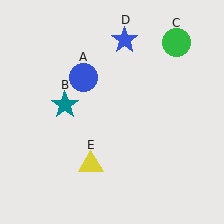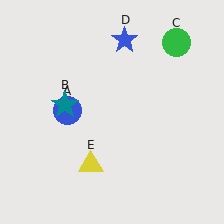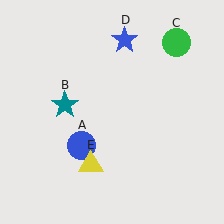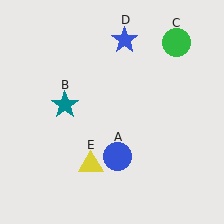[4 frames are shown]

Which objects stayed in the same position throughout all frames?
Teal star (object B) and green circle (object C) and blue star (object D) and yellow triangle (object E) remained stationary.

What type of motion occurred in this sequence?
The blue circle (object A) rotated counterclockwise around the center of the scene.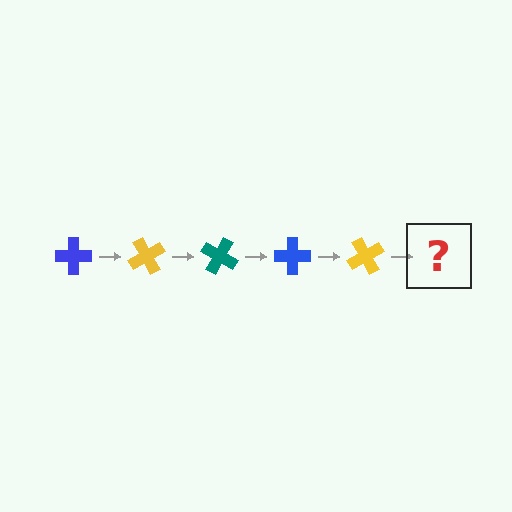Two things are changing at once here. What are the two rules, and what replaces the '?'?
The two rules are that it rotates 60 degrees each step and the color cycles through blue, yellow, and teal. The '?' should be a teal cross, rotated 300 degrees from the start.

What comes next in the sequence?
The next element should be a teal cross, rotated 300 degrees from the start.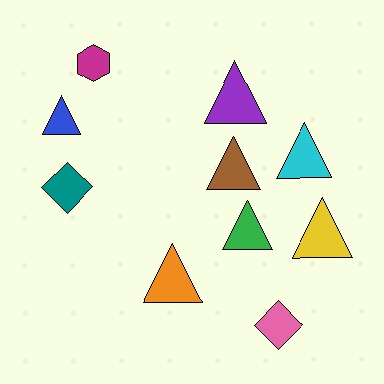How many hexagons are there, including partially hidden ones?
There is 1 hexagon.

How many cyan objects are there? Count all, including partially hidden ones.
There is 1 cyan object.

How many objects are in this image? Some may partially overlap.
There are 10 objects.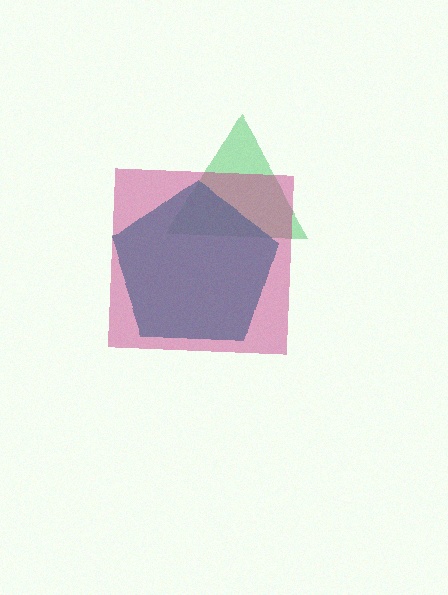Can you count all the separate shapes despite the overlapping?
Yes, there are 3 separate shapes.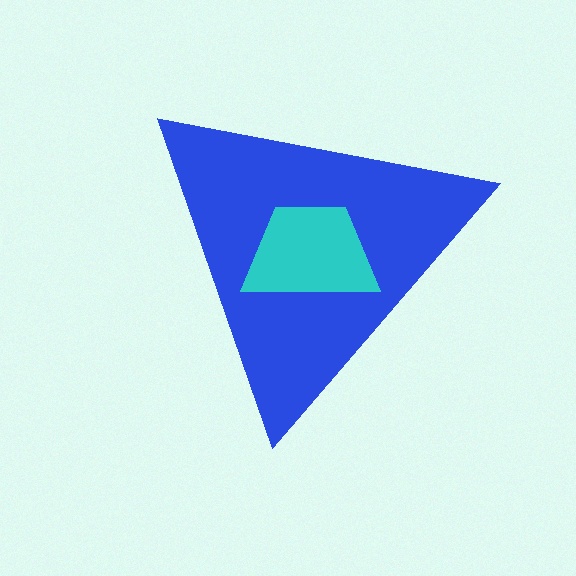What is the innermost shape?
The cyan trapezoid.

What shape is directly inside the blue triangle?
The cyan trapezoid.